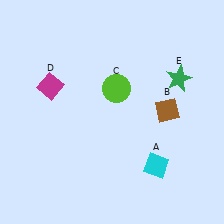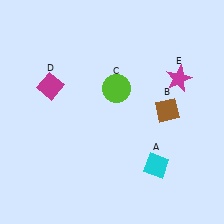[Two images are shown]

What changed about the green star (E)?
In Image 1, E is green. In Image 2, it changed to magenta.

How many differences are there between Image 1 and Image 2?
There is 1 difference between the two images.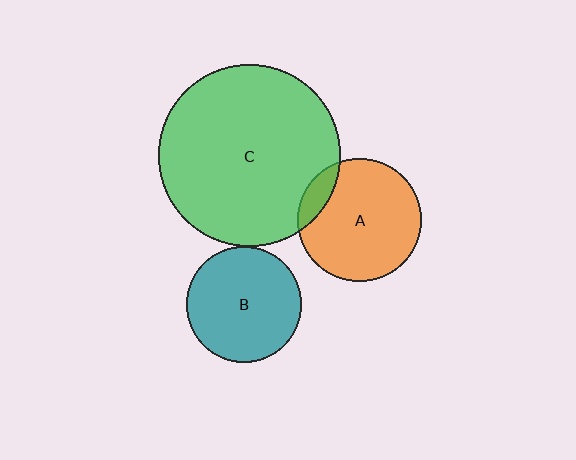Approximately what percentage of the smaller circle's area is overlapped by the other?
Approximately 10%.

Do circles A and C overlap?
Yes.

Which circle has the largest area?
Circle C (green).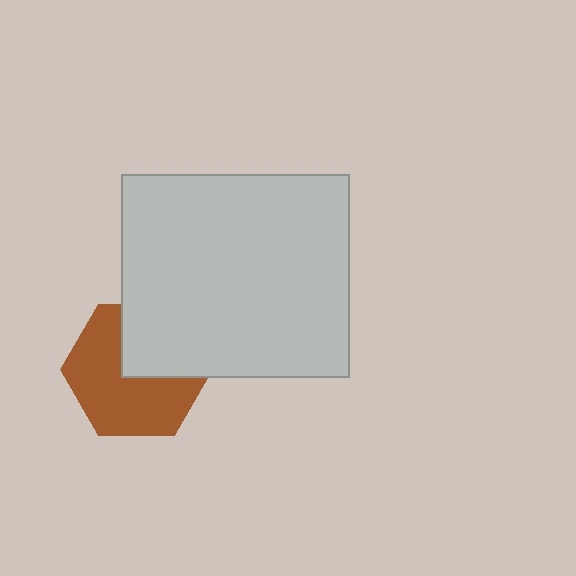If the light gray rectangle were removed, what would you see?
You would see the complete brown hexagon.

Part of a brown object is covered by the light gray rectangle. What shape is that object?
It is a hexagon.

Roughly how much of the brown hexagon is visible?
About half of it is visible (roughly 64%).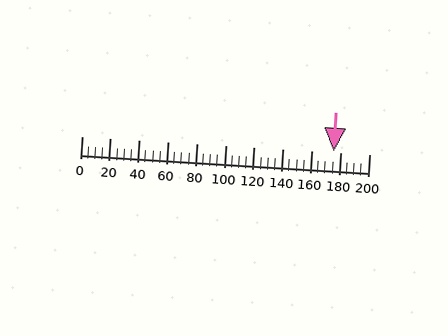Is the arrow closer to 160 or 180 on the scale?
The arrow is closer to 180.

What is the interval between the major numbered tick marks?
The major tick marks are spaced 20 units apart.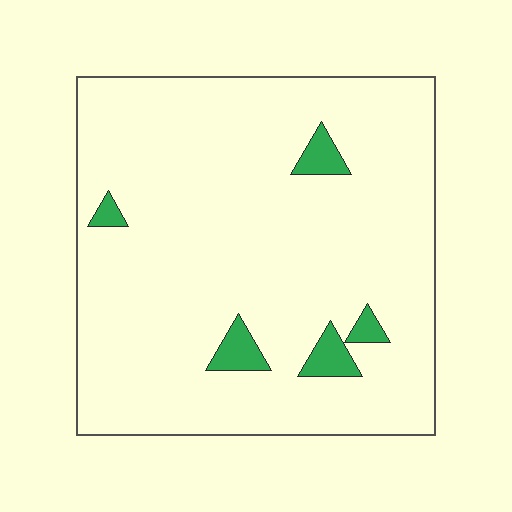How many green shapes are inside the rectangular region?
5.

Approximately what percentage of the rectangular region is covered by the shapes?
Approximately 5%.